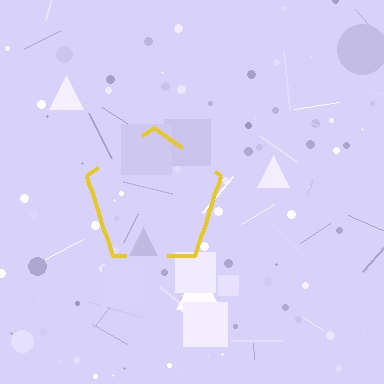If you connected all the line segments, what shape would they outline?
They would outline a pentagon.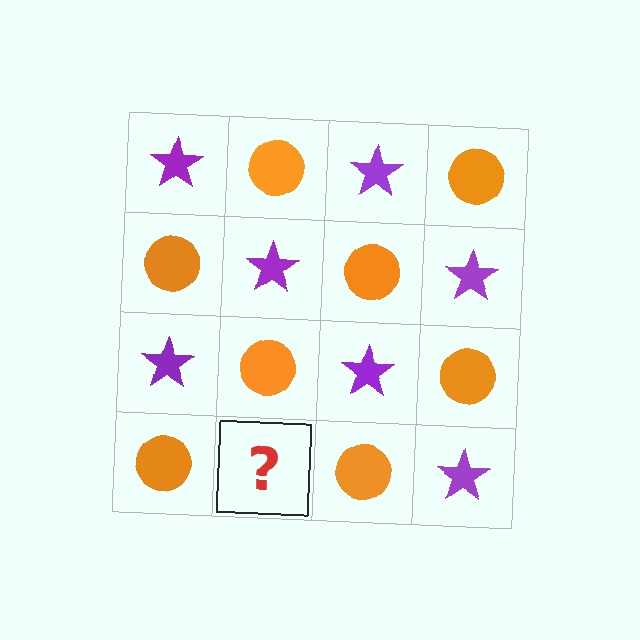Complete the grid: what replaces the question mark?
The question mark should be replaced with a purple star.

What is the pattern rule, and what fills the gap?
The rule is that it alternates purple star and orange circle in a checkerboard pattern. The gap should be filled with a purple star.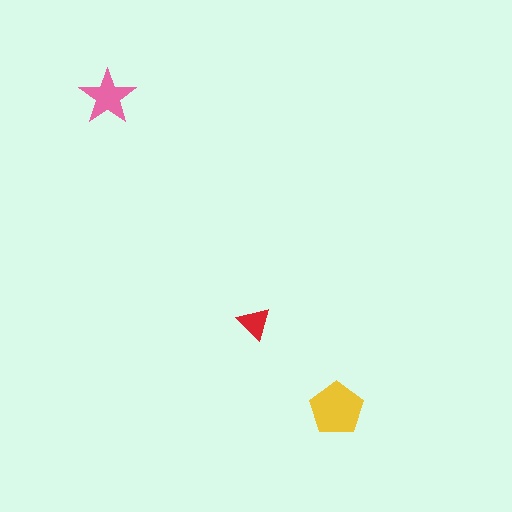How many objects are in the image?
There are 3 objects in the image.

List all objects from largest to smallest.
The yellow pentagon, the pink star, the red triangle.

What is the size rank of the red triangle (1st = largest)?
3rd.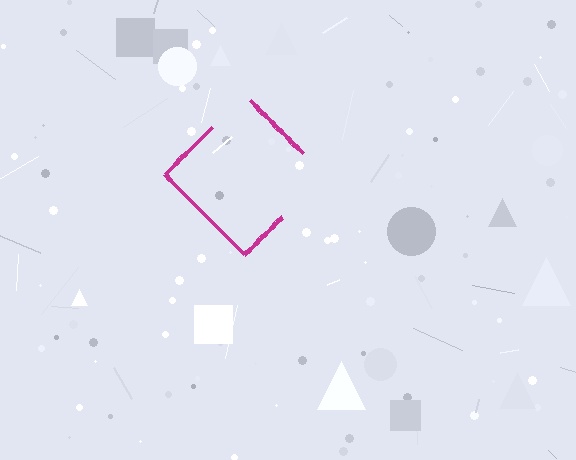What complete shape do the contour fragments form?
The contour fragments form a diamond.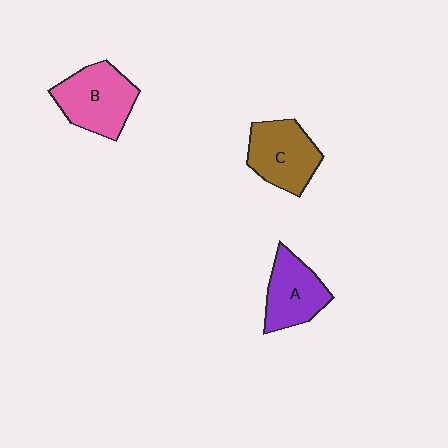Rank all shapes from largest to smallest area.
From largest to smallest: B (pink), C (brown), A (purple).